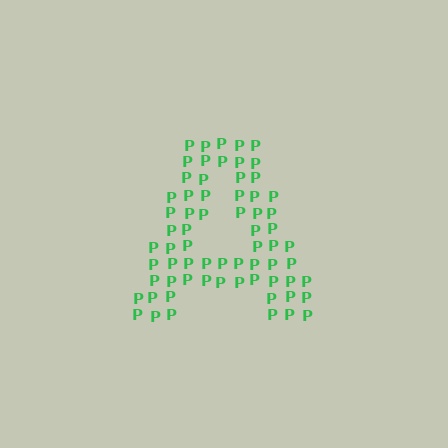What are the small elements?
The small elements are letter P's.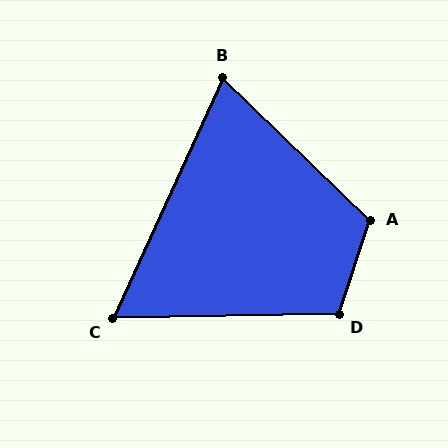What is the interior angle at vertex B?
Approximately 71 degrees (acute).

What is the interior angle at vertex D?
Approximately 109 degrees (obtuse).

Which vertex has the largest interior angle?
A, at approximately 116 degrees.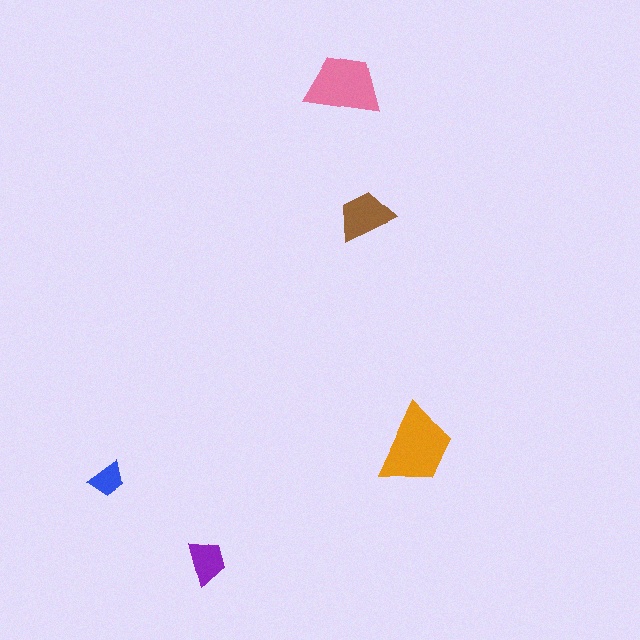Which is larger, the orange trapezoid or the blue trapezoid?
The orange one.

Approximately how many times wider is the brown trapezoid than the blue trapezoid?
About 1.5 times wider.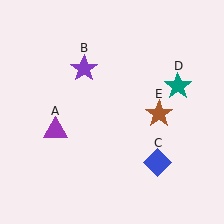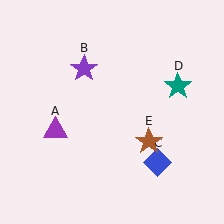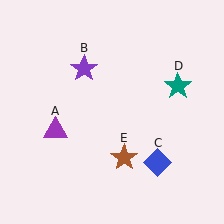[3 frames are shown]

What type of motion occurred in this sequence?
The brown star (object E) rotated clockwise around the center of the scene.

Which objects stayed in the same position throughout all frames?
Purple triangle (object A) and purple star (object B) and blue diamond (object C) and teal star (object D) remained stationary.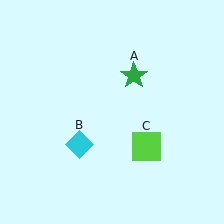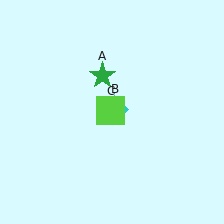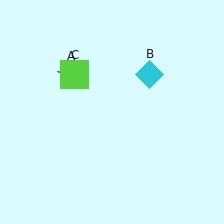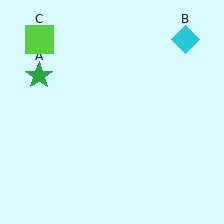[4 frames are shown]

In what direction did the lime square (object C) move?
The lime square (object C) moved up and to the left.